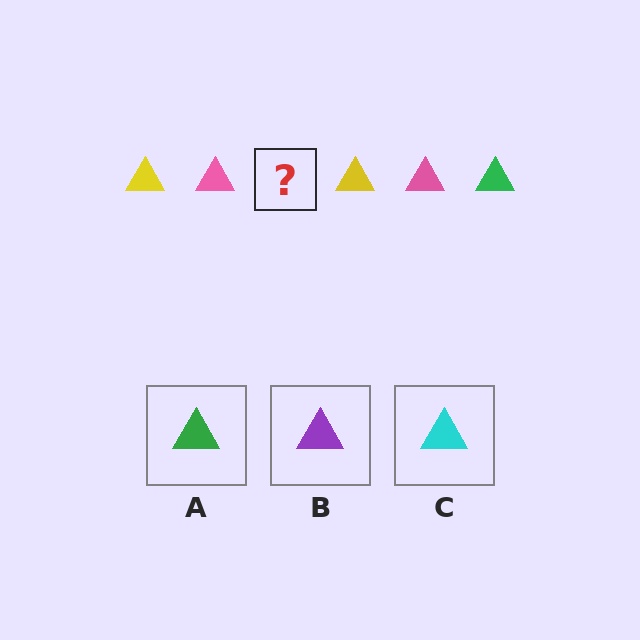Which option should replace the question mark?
Option A.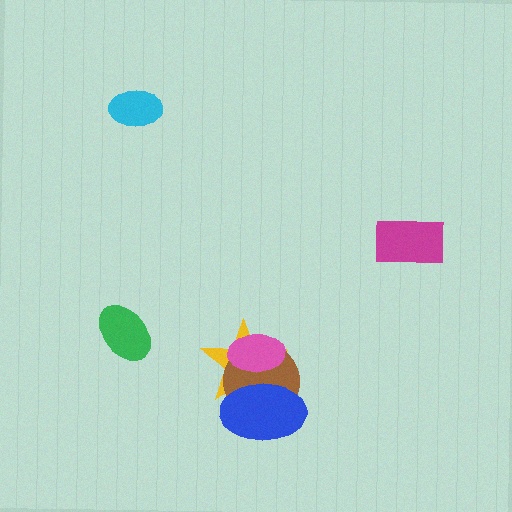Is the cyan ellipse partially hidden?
No, no other shape covers it.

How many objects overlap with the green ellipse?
0 objects overlap with the green ellipse.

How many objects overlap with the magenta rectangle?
0 objects overlap with the magenta rectangle.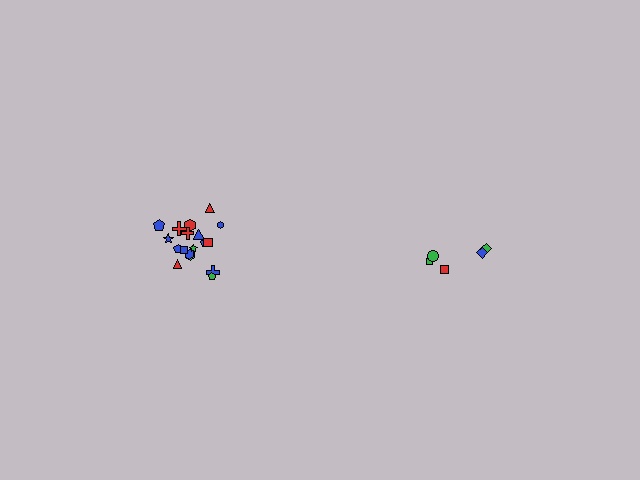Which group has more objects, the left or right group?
The left group.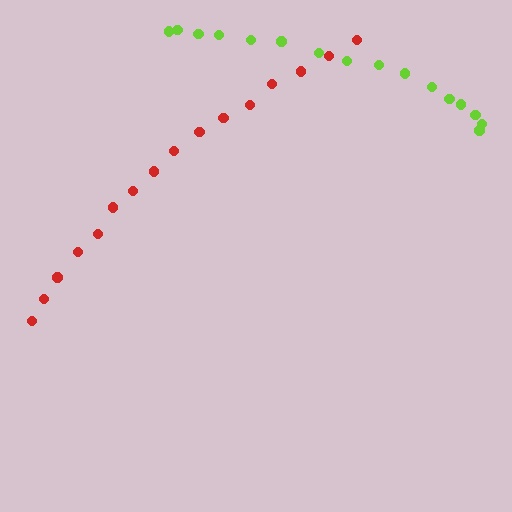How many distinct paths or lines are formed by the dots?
There are 2 distinct paths.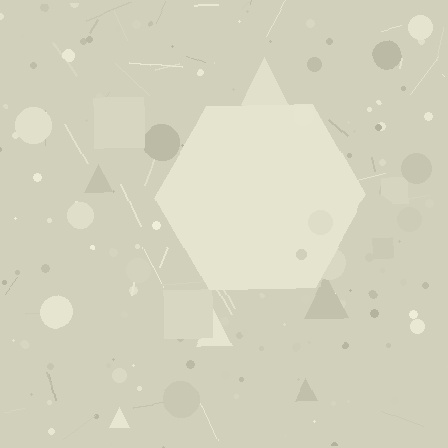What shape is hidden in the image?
A hexagon is hidden in the image.